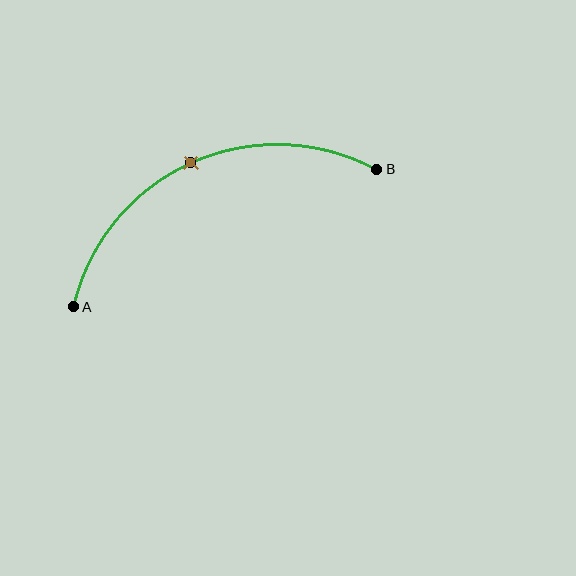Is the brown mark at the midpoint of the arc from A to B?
Yes. The brown mark lies on the arc at equal arc-length from both A and B — it is the arc midpoint.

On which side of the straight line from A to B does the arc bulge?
The arc bulges above the straight line connecting A and B.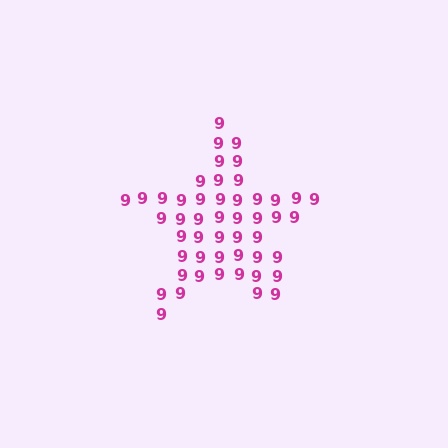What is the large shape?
The large shape is a star.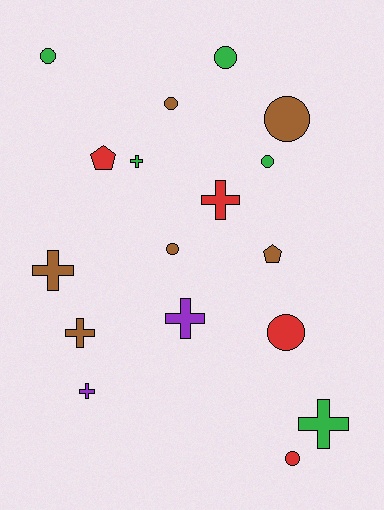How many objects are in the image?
There are 17 objects.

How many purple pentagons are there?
There are no purple pentagons.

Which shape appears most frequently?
Circle, with 8 objects.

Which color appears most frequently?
Brown, with 6 objects.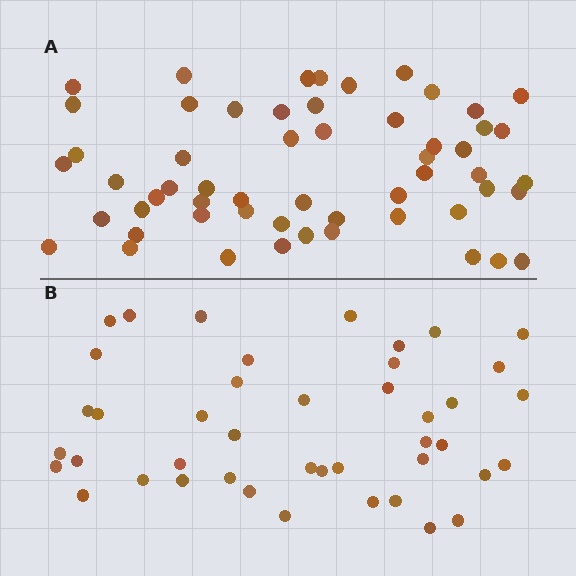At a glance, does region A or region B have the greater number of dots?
Region A (the top region) has more dots.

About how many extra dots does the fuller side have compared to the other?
Region A has approximately 15 more dots than region B.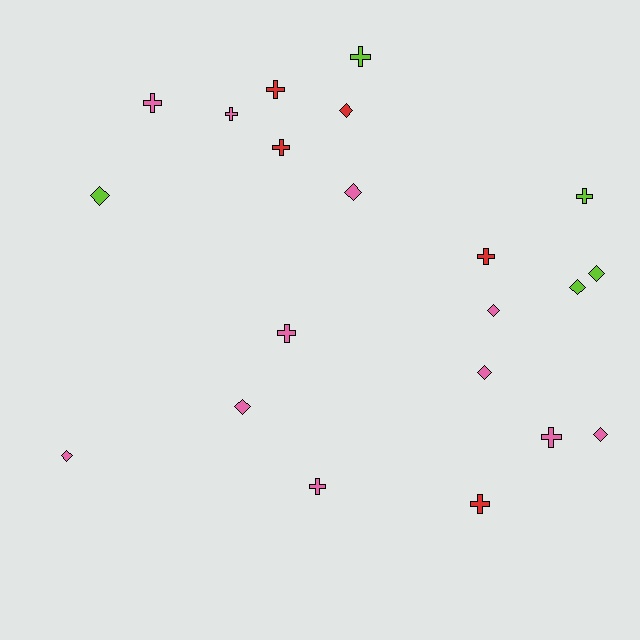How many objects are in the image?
There are 21 objects.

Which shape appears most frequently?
Cross, with 11 objects.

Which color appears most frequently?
Pink, with 11 objects.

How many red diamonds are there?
There is 1 red diamond.